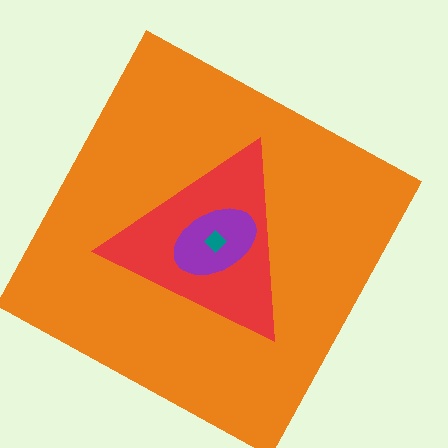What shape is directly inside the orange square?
The red triangle.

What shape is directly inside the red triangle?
The purple ellipse.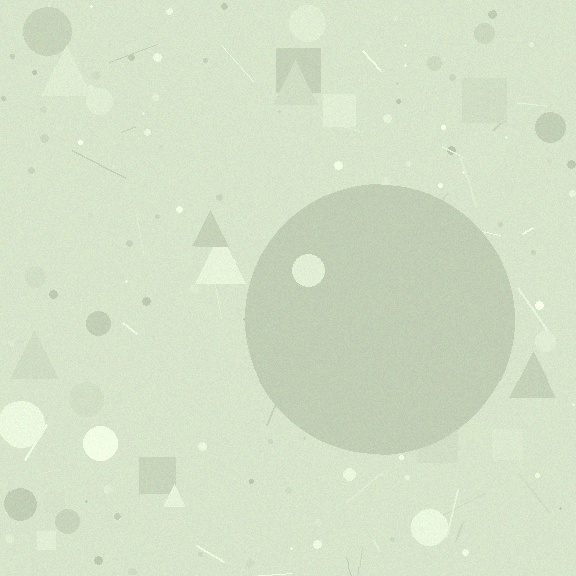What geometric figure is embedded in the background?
A circle is embedded in the background.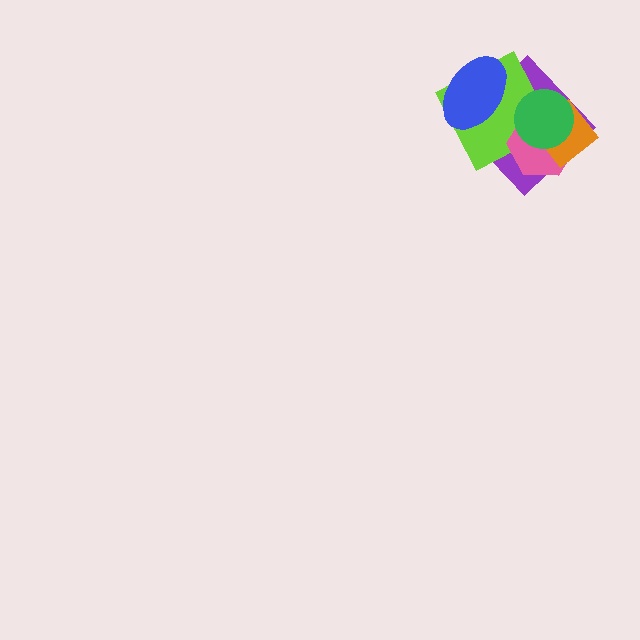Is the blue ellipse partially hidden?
No, no other shape covers it.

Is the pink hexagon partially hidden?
Yes, it is partially covered by another shape.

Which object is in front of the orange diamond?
The green circle is in front of the orange diamond.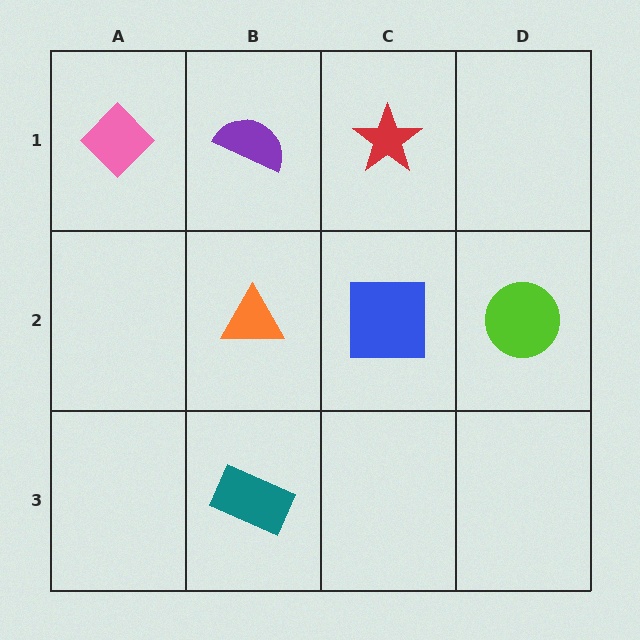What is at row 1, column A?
A pink diamond.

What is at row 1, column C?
A red star.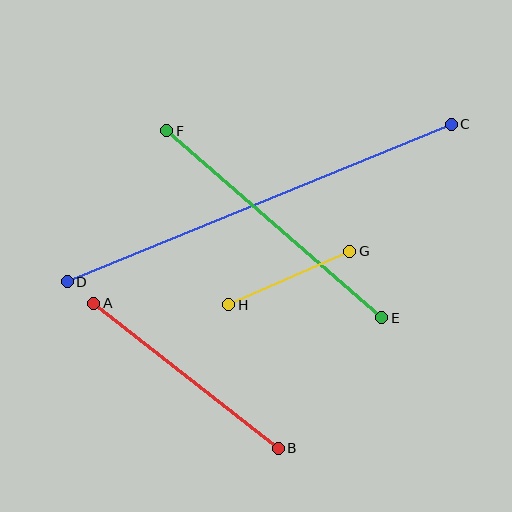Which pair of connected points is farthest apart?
Points C and D are farthest apart.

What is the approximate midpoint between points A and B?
The midpoint is at approximately (186, 376) pixels.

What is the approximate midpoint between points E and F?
The midpoint is at approximately (274, 224) pixels.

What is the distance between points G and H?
The distance is approximately 132 pixels.